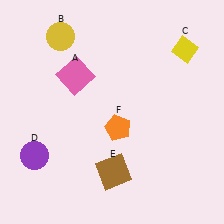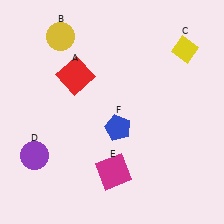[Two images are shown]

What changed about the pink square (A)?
In Image 1, A is pink. In Image 2, it changed to red.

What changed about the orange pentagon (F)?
In Image 1, F is orange. In Image 2, it changed to blue.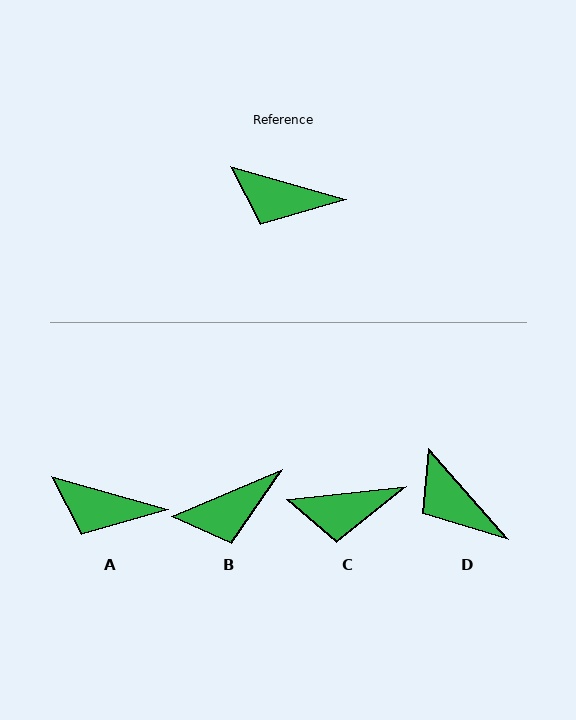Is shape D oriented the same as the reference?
No, it is off by about 33 degrees.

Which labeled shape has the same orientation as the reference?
A.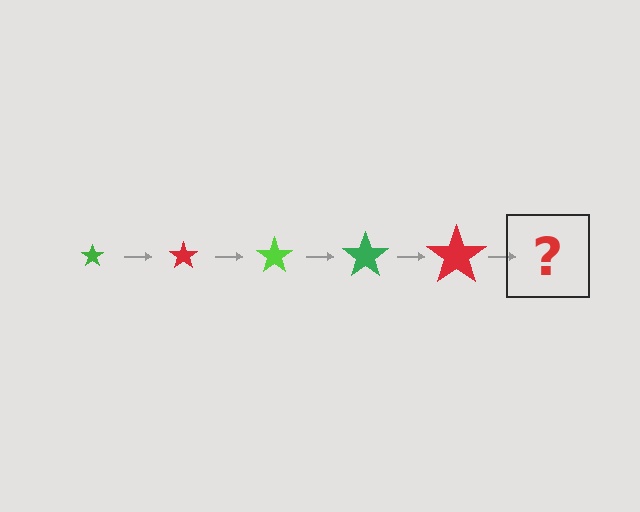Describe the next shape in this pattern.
It should be a lime star, larger than the previous one.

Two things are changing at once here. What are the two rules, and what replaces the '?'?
The two rules are that the star grows larger each step and the color cycles through green, red, and lime. The '?' should be a lime star, larger than the previous one.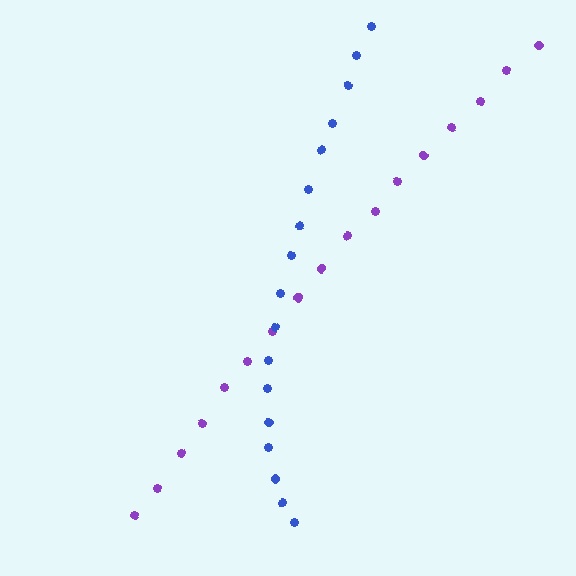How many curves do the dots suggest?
There are 2 distinct paths.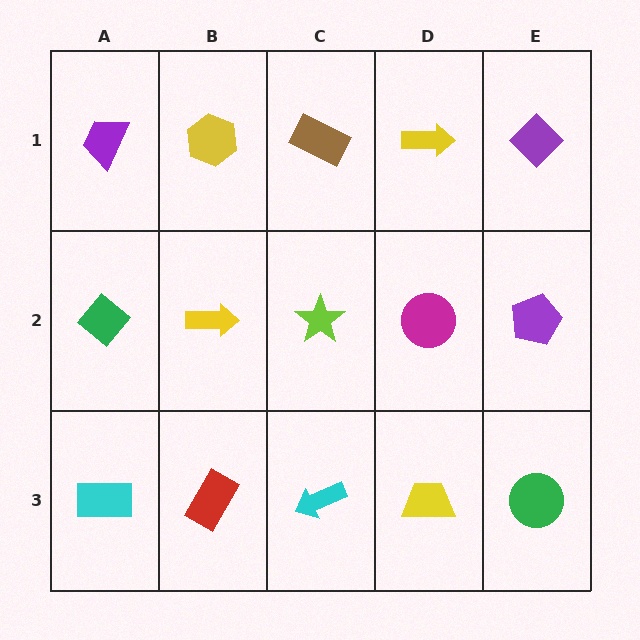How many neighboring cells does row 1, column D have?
3.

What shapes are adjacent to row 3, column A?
A green diamond (row 2, column A), a red rectangle (row 3, column B).